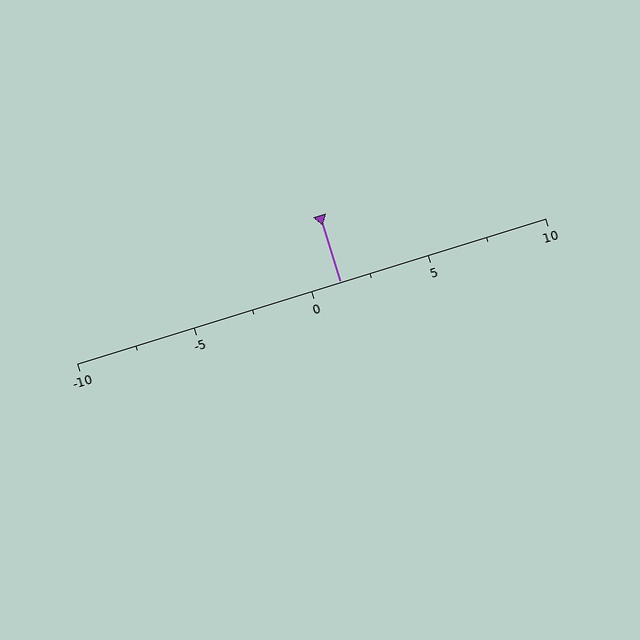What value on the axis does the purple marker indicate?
The marker indicates approximately 1.2.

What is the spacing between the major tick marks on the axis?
The major ticks are spaced 5 apart.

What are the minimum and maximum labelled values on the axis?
The axis runs from -10 to 10.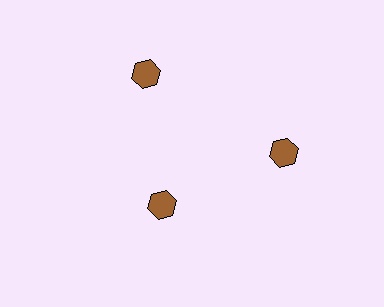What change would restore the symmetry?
The symmetry would be restored by moving it outward, back onto the ring so that all 3 hexagons sit at equal angles and equal distance from the center.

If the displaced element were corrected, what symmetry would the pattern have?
It would have 3-fold rotational symmetry — the pattern would map onto itself every 120 degrees.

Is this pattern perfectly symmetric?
No. The 3 brown hexagons are arranged in a ring, but one element near the 7 o'clock position is pulled inward toward the center, breaking the 3-fold rotational symmetry.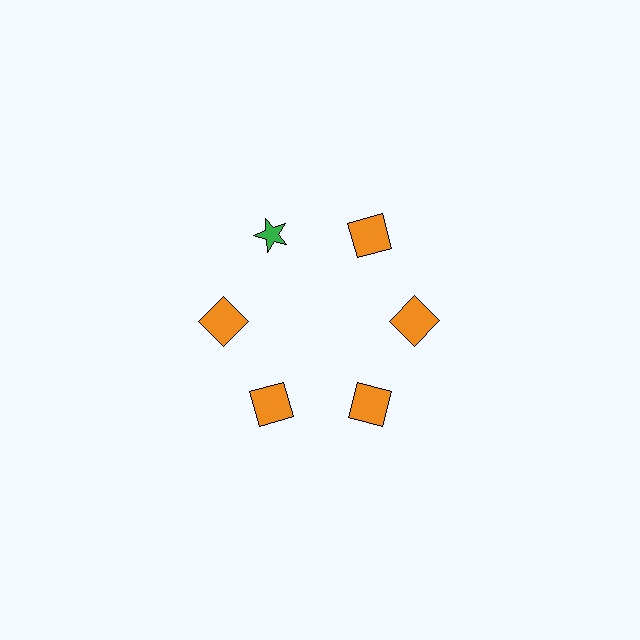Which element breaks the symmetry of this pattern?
The green star at roughly the 11 o'clock position breaks the symmetry. All other shapes are orange squares.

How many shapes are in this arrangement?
There are 6 shapes arranged in a ring pattern.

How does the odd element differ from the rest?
It differs in both color (green instead of orange) and shape (star instead of square).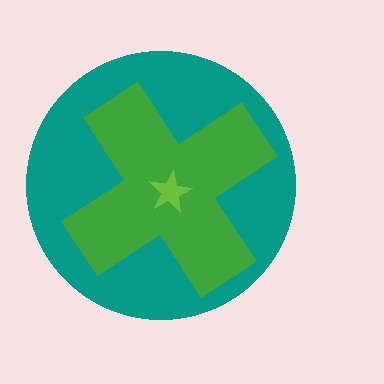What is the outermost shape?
The teal circle.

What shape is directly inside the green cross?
The lime star.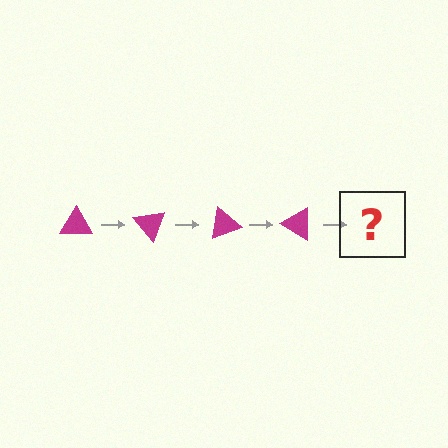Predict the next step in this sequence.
The next step is a magenta triangle rotated 200 degrees.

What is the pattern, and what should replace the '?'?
The pattern is that the triangle rotates 50 degrees each step. The '?' should be a magenta triangle rotated 200 degrees.